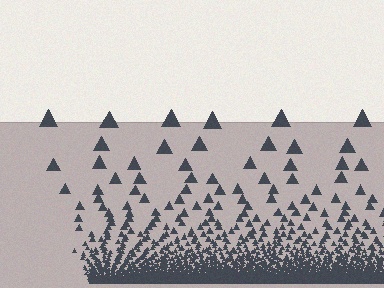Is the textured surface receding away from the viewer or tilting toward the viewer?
The surface appears to tilt toward the viewer. Texture elements get larger and sparser toward the top.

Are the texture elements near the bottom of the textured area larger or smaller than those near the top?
Smaller. The gradient is inverted — elements near the bottom are smaller and denser.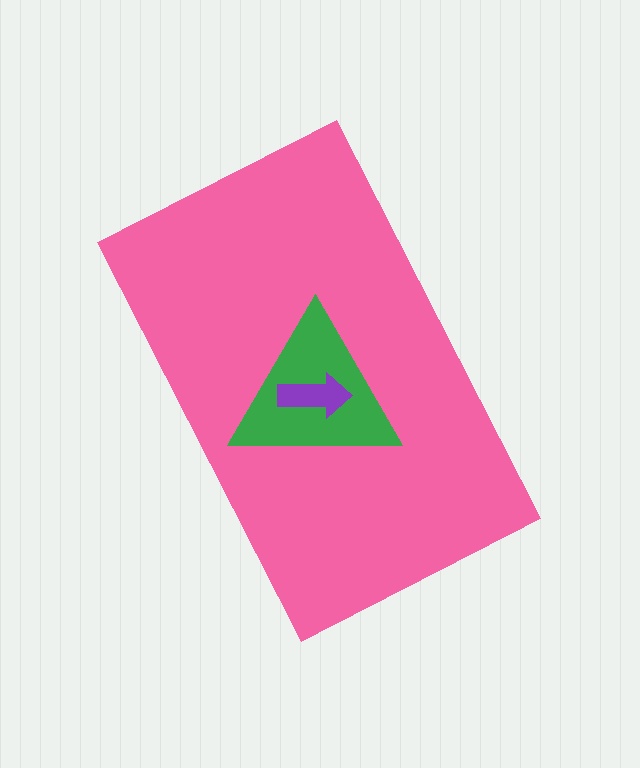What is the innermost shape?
The purple arrow.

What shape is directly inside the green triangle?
The purple arrow.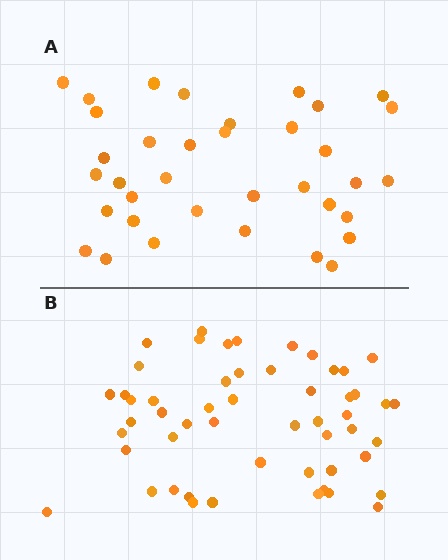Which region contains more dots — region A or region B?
Region B (the bottom region) has more dots.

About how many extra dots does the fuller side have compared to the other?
Region B has approximately 15 more dots than region A.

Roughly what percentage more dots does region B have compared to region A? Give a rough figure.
About 45% more.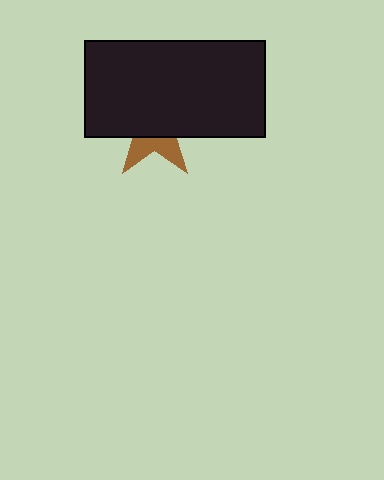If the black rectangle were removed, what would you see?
You would see the complete brown star.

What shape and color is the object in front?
The object in front is a black rectangle.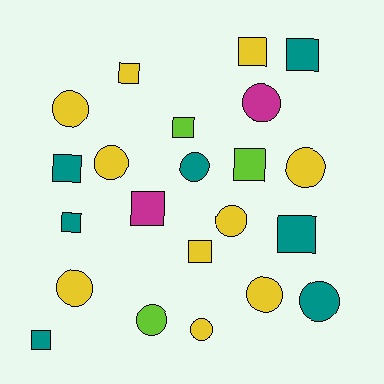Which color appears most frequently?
Yellow, with 10 objects.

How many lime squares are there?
There are 2 lime squares.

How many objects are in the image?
There are 22 objects.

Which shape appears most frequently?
Square, with 11 objects.